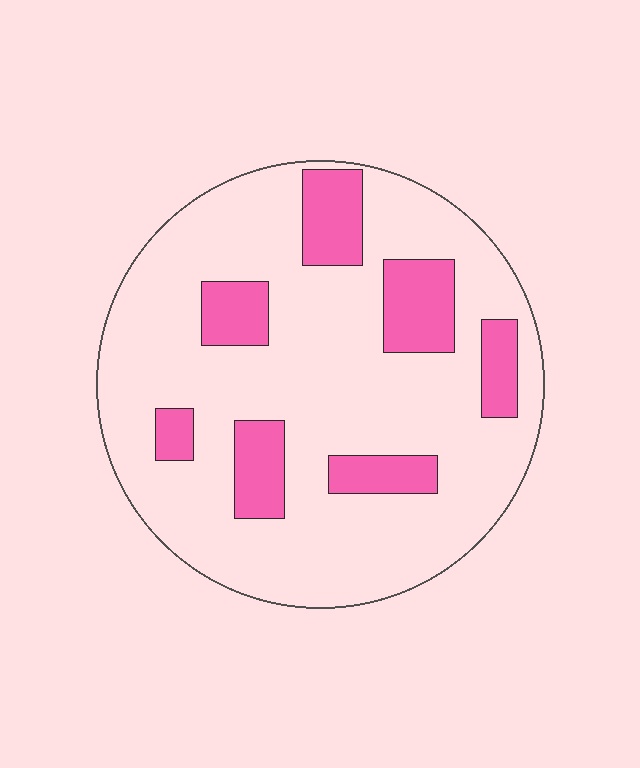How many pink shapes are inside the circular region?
7.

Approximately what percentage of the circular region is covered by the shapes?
Approximately 20%.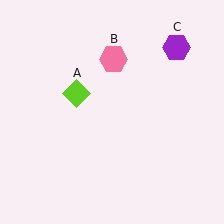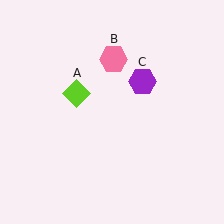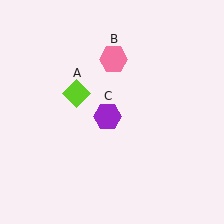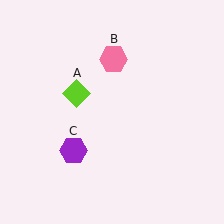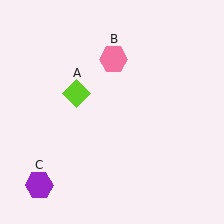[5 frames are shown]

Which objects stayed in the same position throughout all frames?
Lime diamond (object A) and pink hexagon (object B) remained stationary.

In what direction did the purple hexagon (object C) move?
The purple hexagon (object C) moved down and to the left.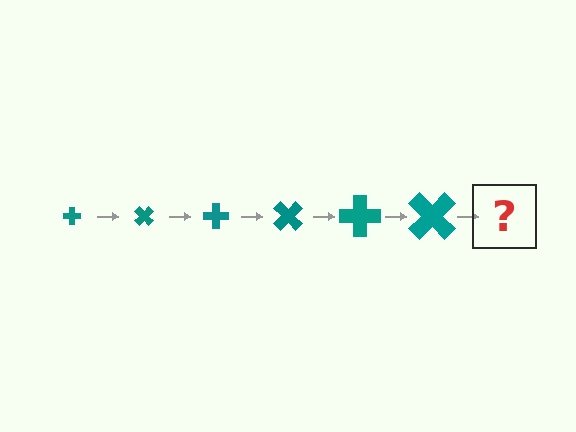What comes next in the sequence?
The next element should be a cross, larger than the previous one and rotated 270 degrees from the start.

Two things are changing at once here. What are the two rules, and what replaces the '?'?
The two rules are that the cross grows larger each step and it rotates 45 degrees each step. The '?' should be a cross, larger than the previous one and rotated 270 degrees from the start.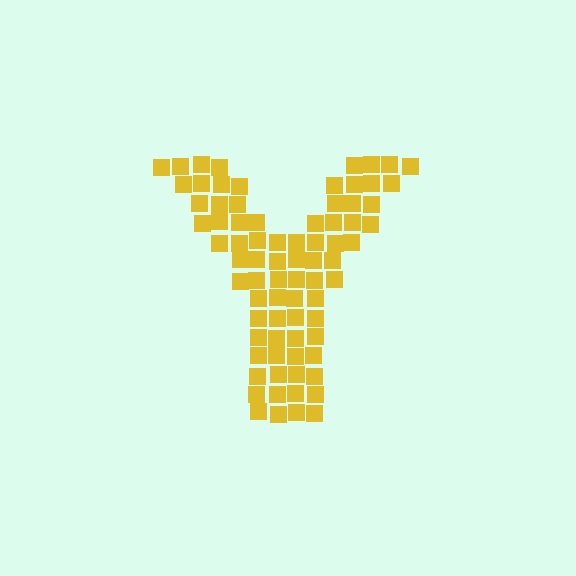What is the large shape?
The large shape is the letter Y.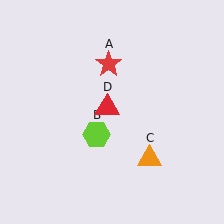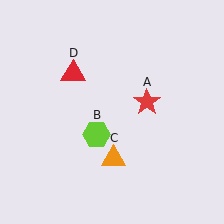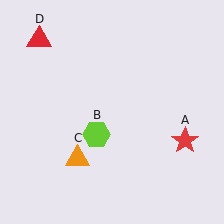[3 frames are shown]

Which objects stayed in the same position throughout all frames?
Lime hexagon (object B) remained stationary.